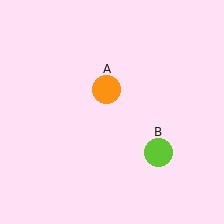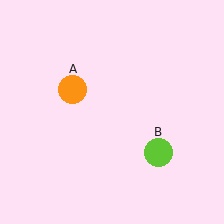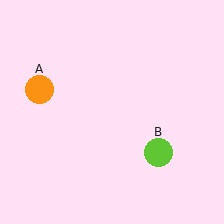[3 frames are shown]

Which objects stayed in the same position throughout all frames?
Lime circle (object B) remained stationary.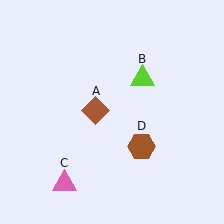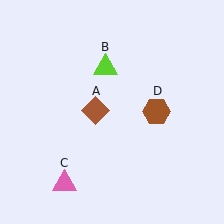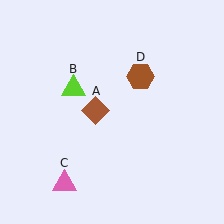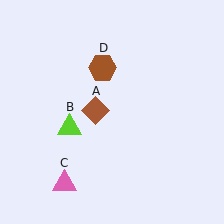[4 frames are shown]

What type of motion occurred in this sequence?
The lime triangle (object B), brown hexagon (object D) rotated counterclockwise around the center of the scene.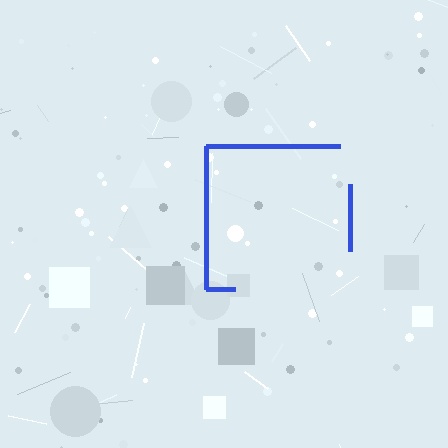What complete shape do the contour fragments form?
The contour fragments form a square.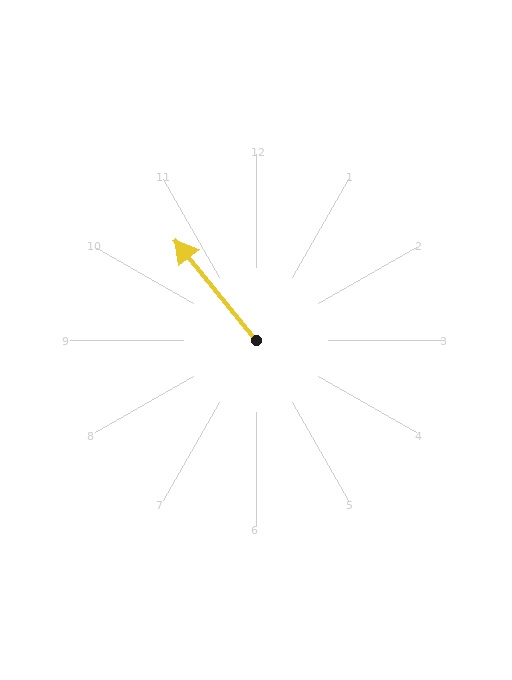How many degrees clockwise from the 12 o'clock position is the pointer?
Approximately 321 degrees.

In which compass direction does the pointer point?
Northwest.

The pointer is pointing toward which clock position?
Roughly 11 o'clock.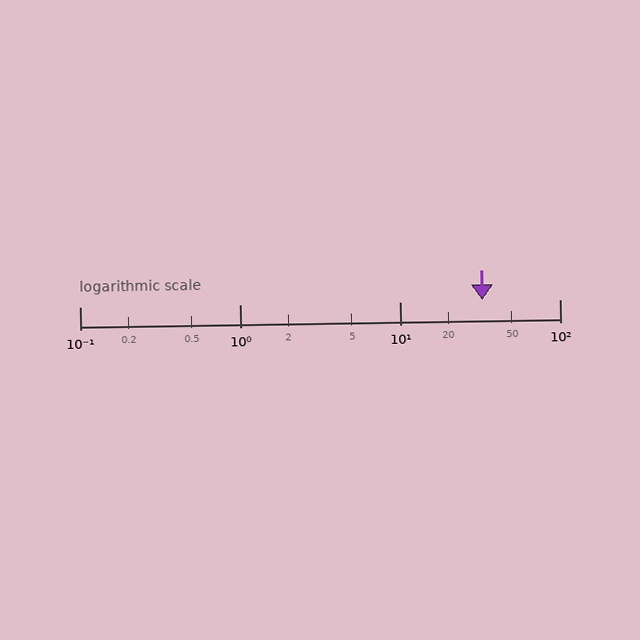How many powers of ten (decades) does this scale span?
The scale spans 3 decades, from 0.1 to 100.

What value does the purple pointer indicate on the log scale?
The pointer indicates approximately 33.